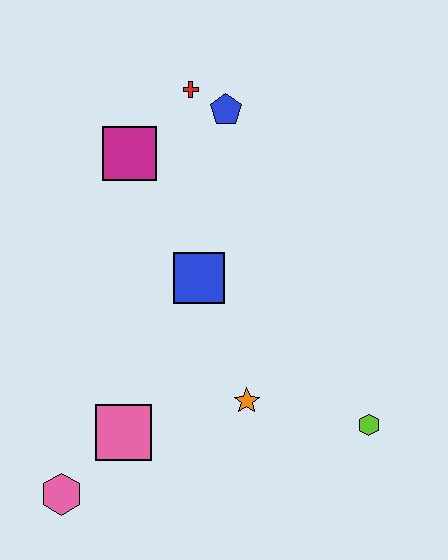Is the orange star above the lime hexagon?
Yes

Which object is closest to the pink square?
The pink hexagon is closest to the pink square.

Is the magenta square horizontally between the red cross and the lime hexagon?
No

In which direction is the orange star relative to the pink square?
The orange star is to the right of the pink square.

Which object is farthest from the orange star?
The red cross is farthest from the orange star.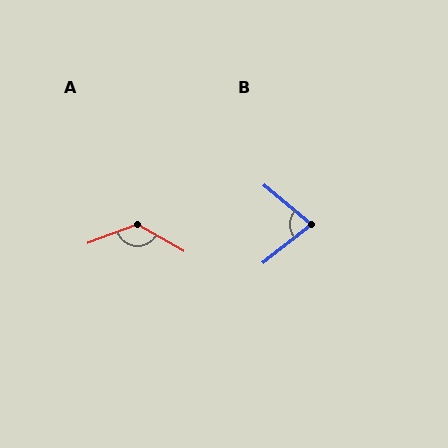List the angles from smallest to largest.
B (78°), A (129°).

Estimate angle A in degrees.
Approximately 129 degrees.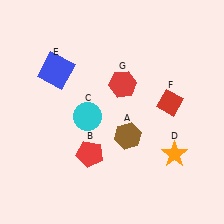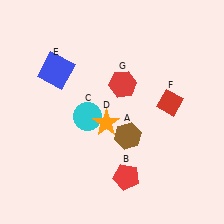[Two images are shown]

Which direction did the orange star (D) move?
The orange star (D) moved left.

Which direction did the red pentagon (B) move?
The red pentagon (B) moved right.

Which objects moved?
The objects that moved are: the red pentagon (B), the orange star (D).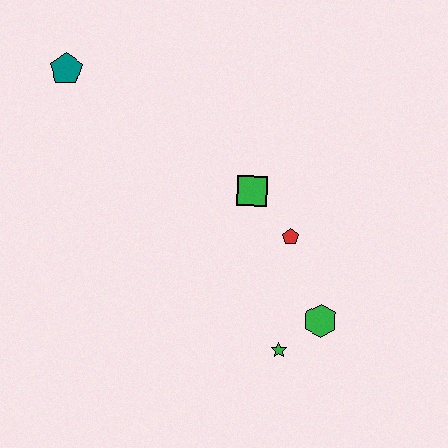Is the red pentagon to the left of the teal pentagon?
No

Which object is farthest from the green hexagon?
The teal pentagon is farthest from the green hexagon.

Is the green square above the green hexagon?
Yes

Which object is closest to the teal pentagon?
The green square is closest to the teal pentagon.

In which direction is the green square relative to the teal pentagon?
The green square is to the right of the teal pentagon.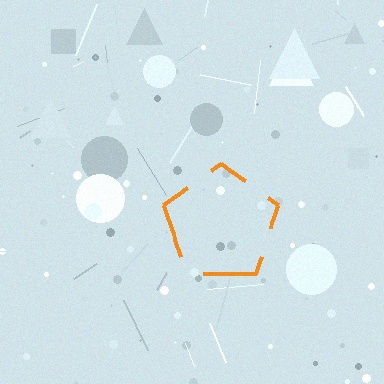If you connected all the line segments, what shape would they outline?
They would outline a pentagon.